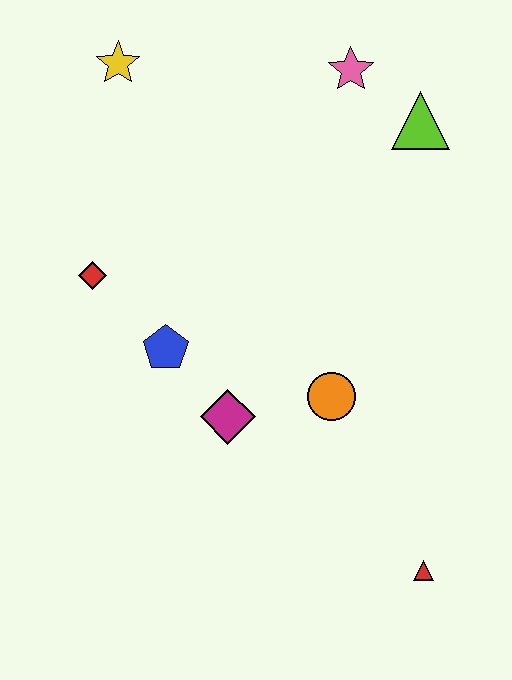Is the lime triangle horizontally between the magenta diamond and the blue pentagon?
No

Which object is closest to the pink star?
The lime triangle is closest to the pink star.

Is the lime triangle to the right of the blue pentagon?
Yes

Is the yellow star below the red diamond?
No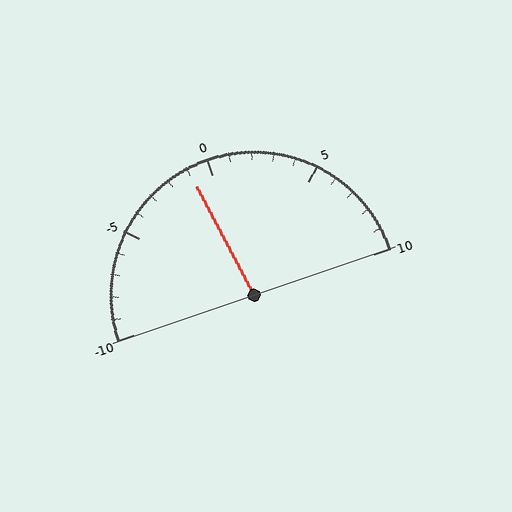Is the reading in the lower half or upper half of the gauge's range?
The reading is in the lower half of the range (-10 to 10).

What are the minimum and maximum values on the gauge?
The gauge ranges from -10 to 10.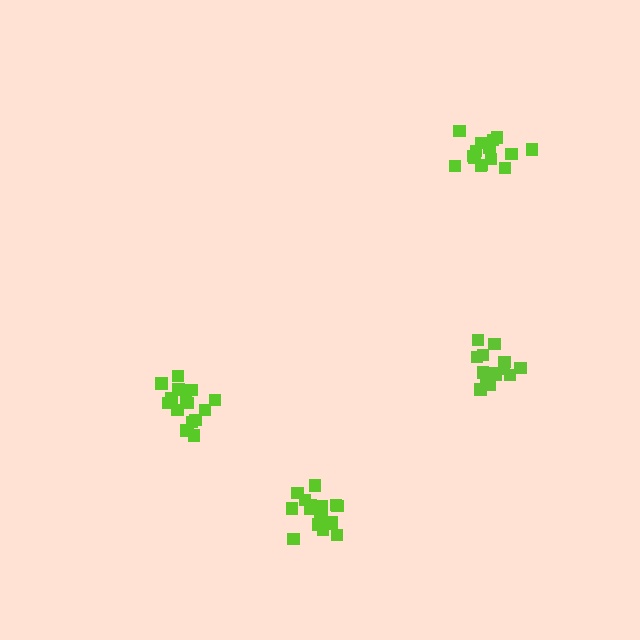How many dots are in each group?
Group 1: 16 dots, Group 2: 18 dots, Group 3: 16 dots, Group 4: 15 dots (65 total).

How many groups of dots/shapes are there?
There are 4 groups.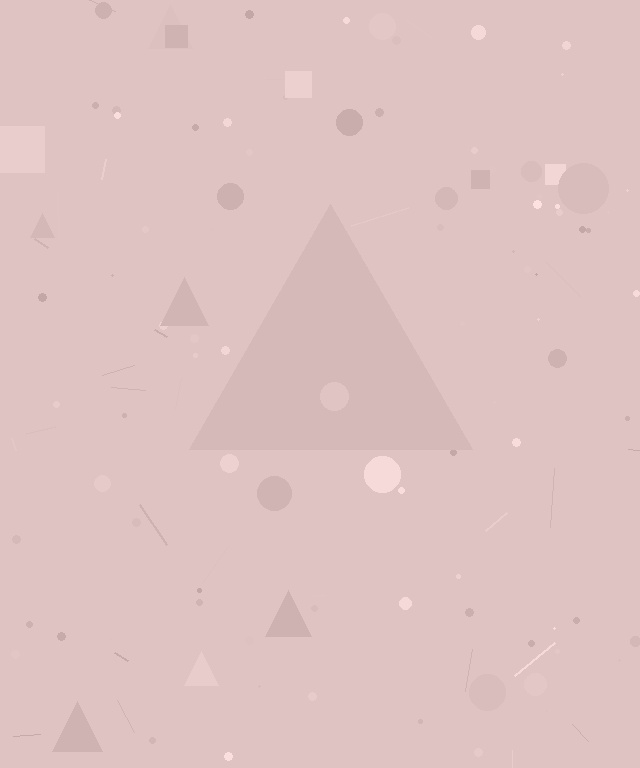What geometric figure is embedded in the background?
A triangle is embedded in the background.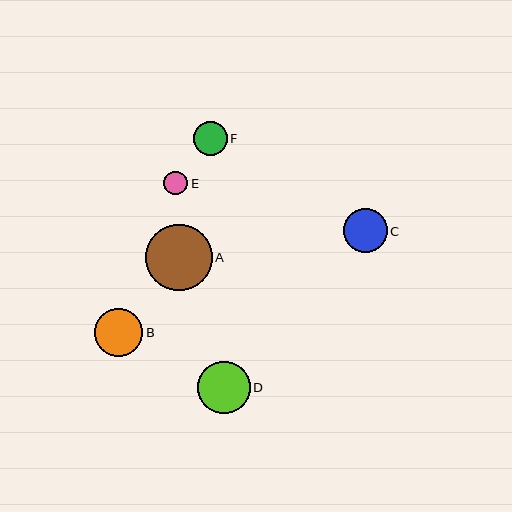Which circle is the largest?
Circle A is the largest with a size of approximately 66 pixels.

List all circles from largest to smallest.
From largest to smallest: A, D, B, C, F, E.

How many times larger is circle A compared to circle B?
Circle A is approximately 1.4 times the size of circle B.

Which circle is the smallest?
Circle E is the smallest with a size of approximately 24 pixels.